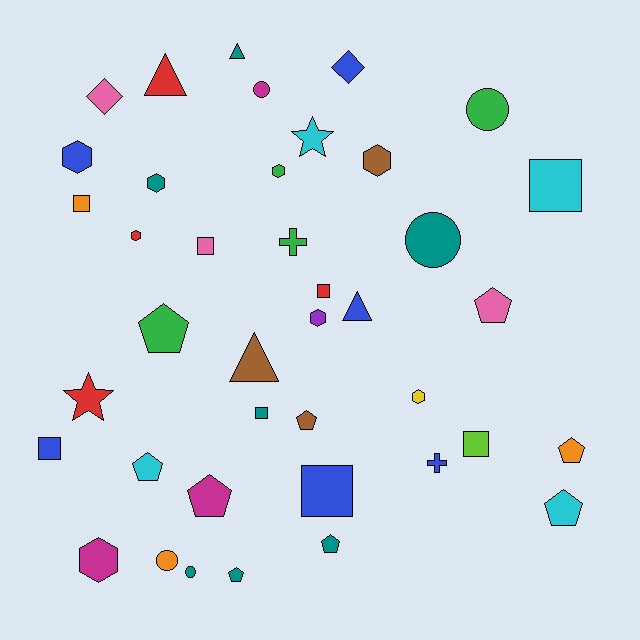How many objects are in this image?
There are 40 objects.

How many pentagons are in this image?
There are 9 pentagons.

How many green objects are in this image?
There are 4 green objects.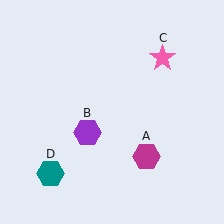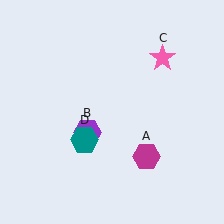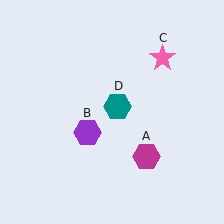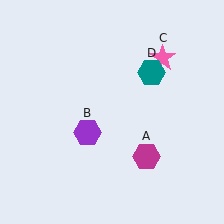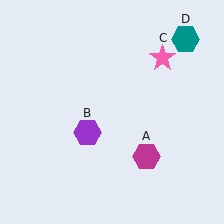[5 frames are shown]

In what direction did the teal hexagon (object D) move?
The teal hexagon (object D) moved up and to the right.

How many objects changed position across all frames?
1 object changed position: teal hexagon (object D).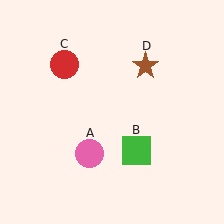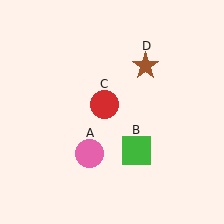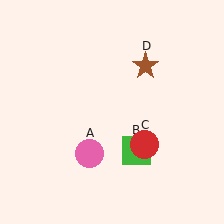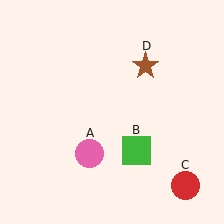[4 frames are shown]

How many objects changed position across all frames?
1 object changed position: red circle (object C).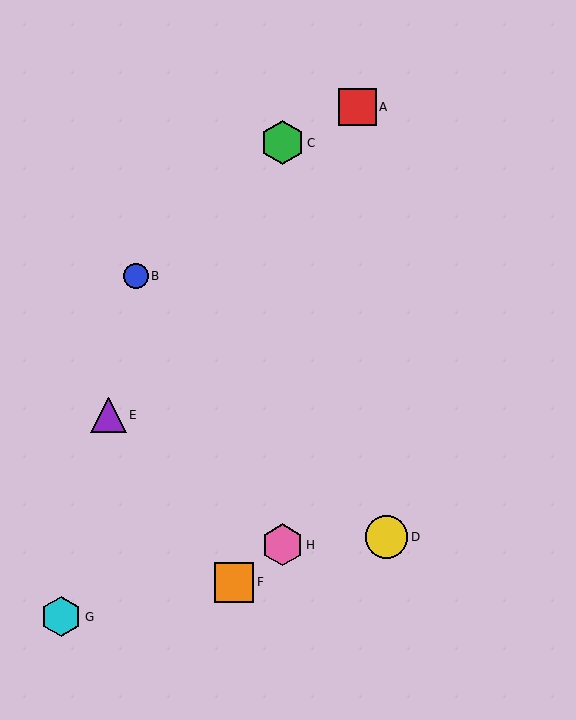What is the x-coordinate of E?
Object E is at x≈109.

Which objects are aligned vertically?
Objects C, H are aligned vertically.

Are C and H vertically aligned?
Yes, both are at x≈282.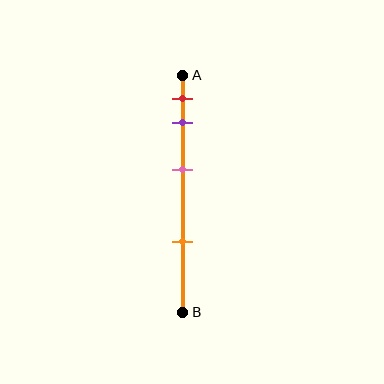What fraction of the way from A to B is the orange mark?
The orange mark is approximately 70% (0.7) of the way from A to B.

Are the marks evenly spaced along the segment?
No, the marks are not evenly spaced.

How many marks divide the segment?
There are 4 marks dividing the segment.